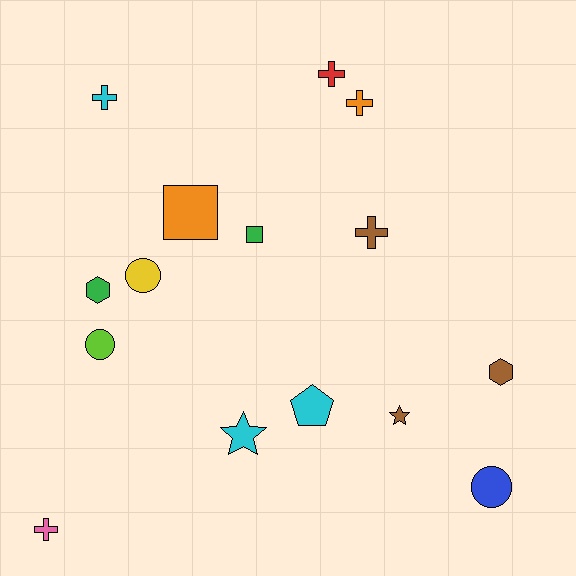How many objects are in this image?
There are 15 objects.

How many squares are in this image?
There are 2 squares.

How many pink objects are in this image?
There is 1 pink object.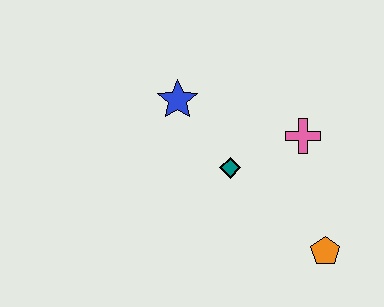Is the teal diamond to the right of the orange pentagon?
No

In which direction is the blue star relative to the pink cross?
The blue star is to the left of the pink cross.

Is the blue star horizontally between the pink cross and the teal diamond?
No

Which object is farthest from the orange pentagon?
The blue star is farthest from the orange pentagon.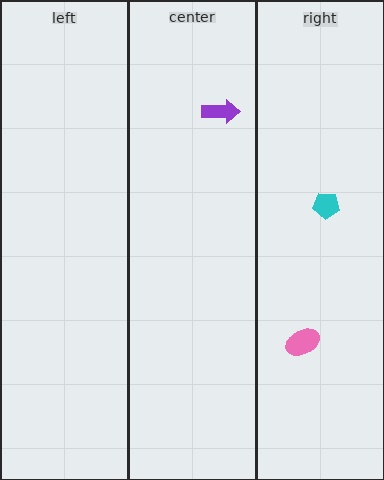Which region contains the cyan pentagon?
The right region.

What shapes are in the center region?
The purple arrow.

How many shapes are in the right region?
2.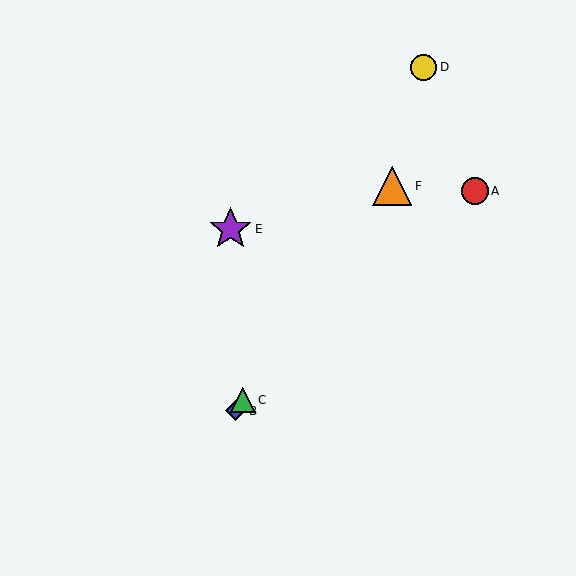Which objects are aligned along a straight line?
Objects B, C, F are aligned along a straight line.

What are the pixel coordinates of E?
Object E is at (231, 229).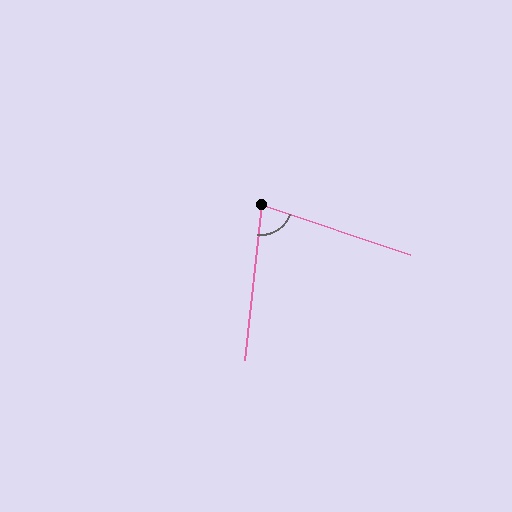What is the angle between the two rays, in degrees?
Approximately 77 degrees.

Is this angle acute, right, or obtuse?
It is acute.